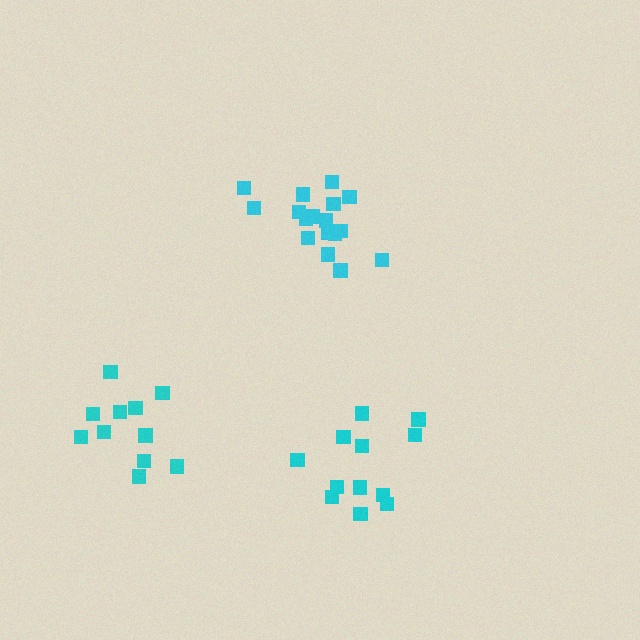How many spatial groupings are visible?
There are 3 spatial groupings.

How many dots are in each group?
Group 1: 12 dots, Group 2: 11 dots, Group 3: 17 dots (40 total).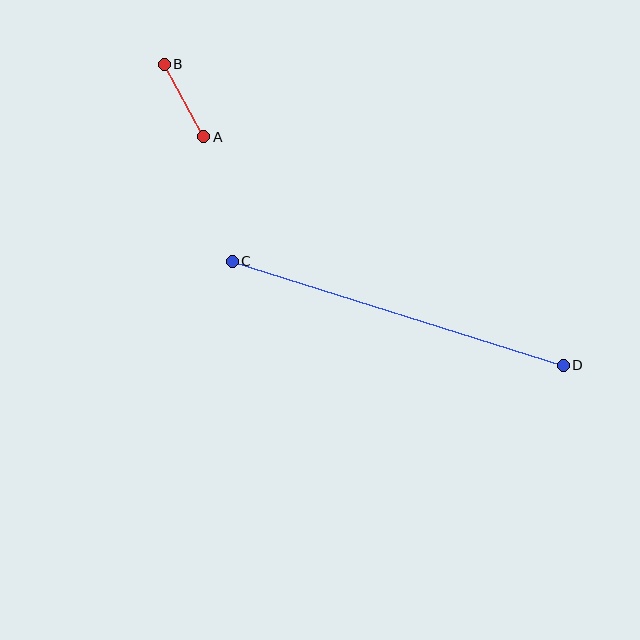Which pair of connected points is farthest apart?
Points C and D are farthest apart.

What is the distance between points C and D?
The distance is approximately 347 pixels.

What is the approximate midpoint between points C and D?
The midpoint is at approximately (398, 313) pixels.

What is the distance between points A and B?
The distance is approximately 83 pixels.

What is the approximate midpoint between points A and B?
The midpoint is at approximately (184, 101) pixels.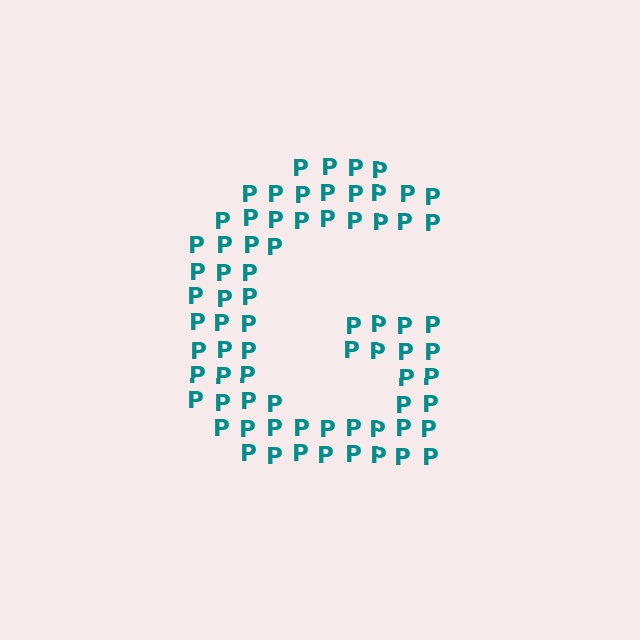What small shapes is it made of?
It is made of small letter P's.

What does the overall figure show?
The overall figure shows the letter G.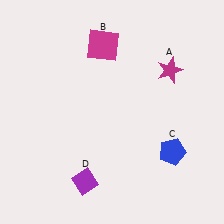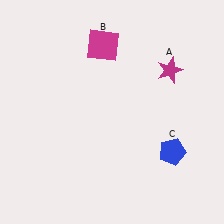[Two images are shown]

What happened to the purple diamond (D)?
The purple diamond (D) was removed in Image 2. It was in the bottom-left area of Image 1.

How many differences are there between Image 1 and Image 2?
There is 1 difference between the two images.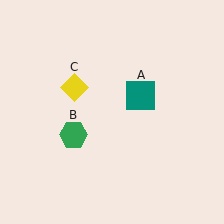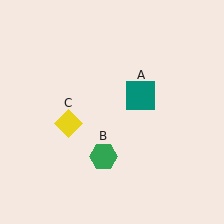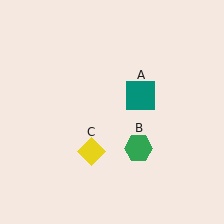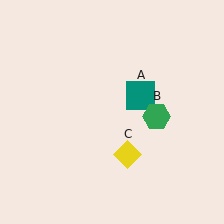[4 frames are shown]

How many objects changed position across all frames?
2 objects changed position: green hexagon (object B), yellow diamond (object C).